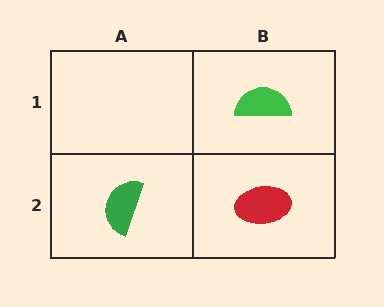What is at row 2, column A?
A green semicircle.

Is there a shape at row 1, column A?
No, that cell is empty.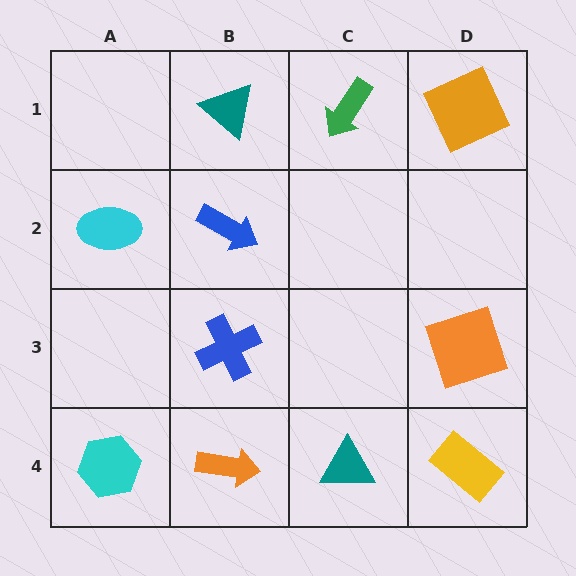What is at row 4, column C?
A teal triangle.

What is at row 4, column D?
A yellow rectangle.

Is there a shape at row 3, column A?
No, that cell is empty.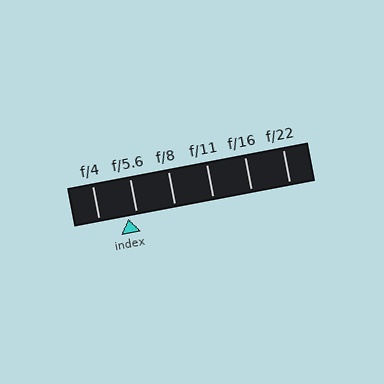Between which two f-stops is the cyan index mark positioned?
The index mark is between f/4 and f/5.6.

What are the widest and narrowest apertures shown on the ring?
The widest aperture shown is f/4 and the narrowest is f/22.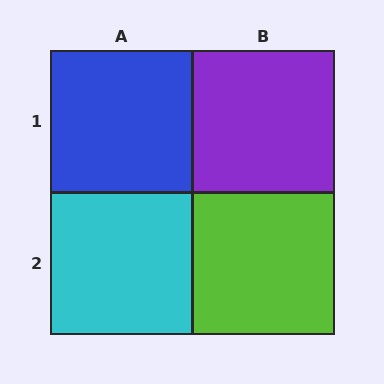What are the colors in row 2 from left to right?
Cyan, lime.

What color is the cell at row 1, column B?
Purple.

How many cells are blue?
1 cell is blue.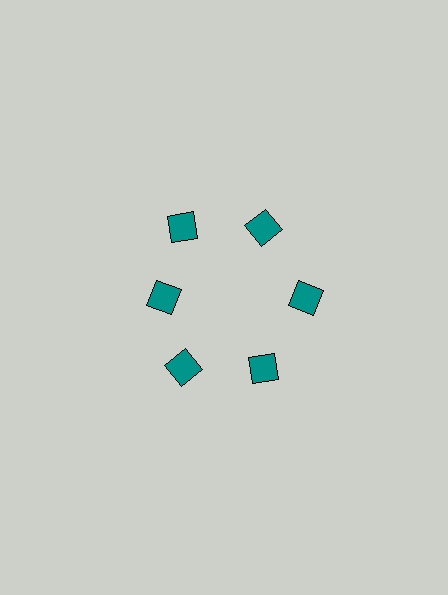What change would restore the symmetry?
The symmetry would be restored by moving it outward, back onto the ring so that all 6 diamonds sit at equal angles and equal distance from the center.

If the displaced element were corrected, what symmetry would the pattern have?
It would have 6-fold rotational symmetry — the pattern would map onto itself every 60 degrees.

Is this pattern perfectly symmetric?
No. The 6 teal diamonds are arranged in a ring, but one element near the 9 o'clock position is pulled inward toward the center, breaking the 6-fold rotational symmetry.